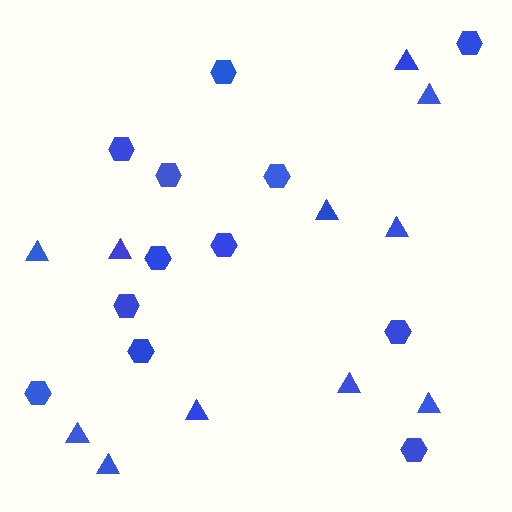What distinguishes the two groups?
There are 2 groups: one group of triangles (11) and one group of hexagons (12).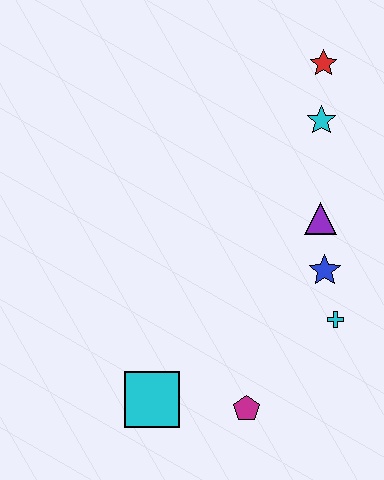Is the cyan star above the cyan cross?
Yes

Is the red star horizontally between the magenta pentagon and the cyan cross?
Yes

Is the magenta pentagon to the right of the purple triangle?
No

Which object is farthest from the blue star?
The cyan square is farthest from the blue star.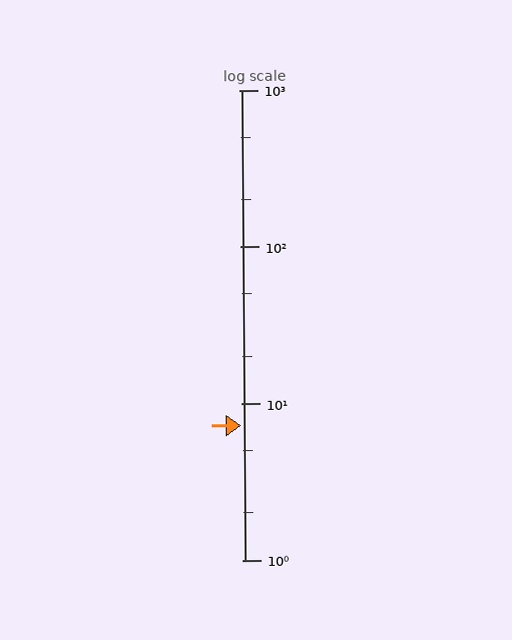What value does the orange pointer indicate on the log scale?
The pointer indicates approximately 7.2.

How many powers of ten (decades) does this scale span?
The scale spans 3 decades, from 1 to 1000.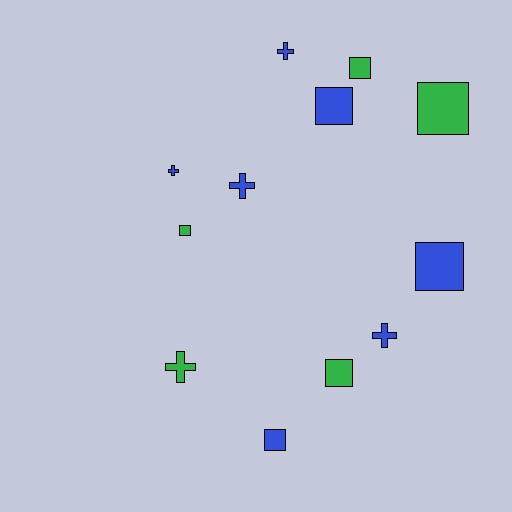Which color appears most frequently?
Blue, with 7 objects.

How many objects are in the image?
There are 12 objects.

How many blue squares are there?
There are 3 blue squares.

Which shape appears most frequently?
Square, with 7 objects.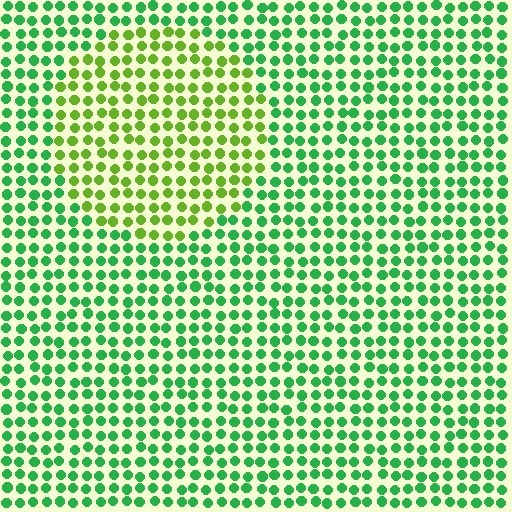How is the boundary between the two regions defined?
The boundary is defined purely by a slight shift in hue (about 42 degrees). Spacing, size, and orientation are identical on both sides.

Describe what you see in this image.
The image is filled with small green elements in a uniform arrangement. A circle-shaped region is visible where the elements are tinted to a slightly different hue, forming a subtle color boundary.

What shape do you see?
I see a circle.